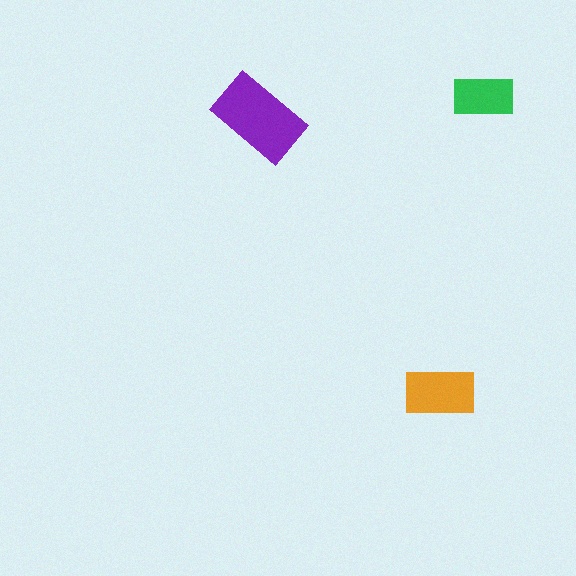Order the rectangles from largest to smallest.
the purple one, the orange one, the green one.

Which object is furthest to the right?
The green rectangle is rightmost.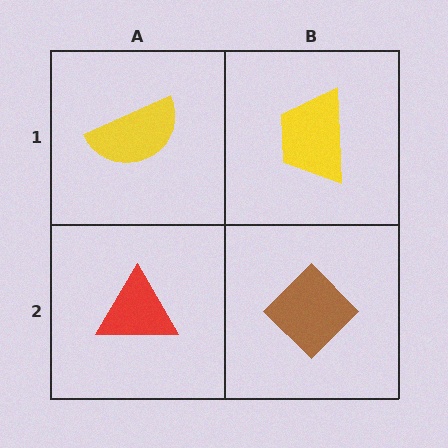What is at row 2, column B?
A brown diamond.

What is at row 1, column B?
A yellow trapezoid.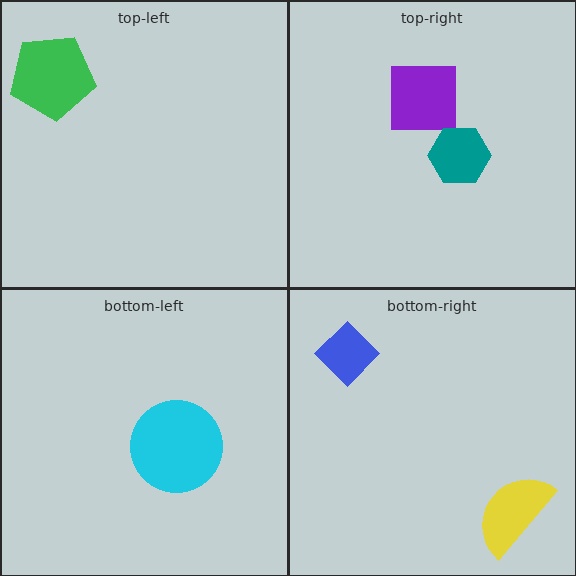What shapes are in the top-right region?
The purple square, the teal hexagon.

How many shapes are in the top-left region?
1.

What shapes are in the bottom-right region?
The yellow semicircle, the blue diamond.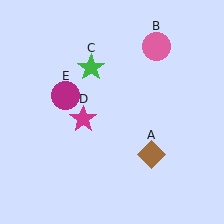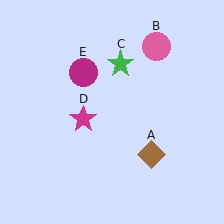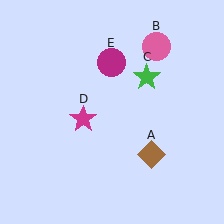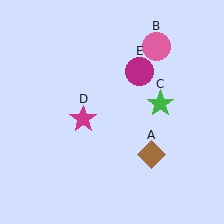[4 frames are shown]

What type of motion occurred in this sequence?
The green star (object C), magenta circle (object E) rotated clockwise around the center of the scene.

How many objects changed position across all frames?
2 objects changed position: green star (object C), magenta circle (object E).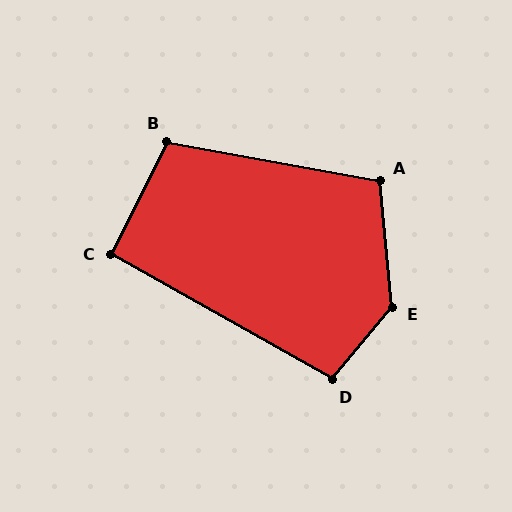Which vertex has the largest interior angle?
E, at approximately 135 degrees.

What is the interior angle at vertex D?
Approximately 100 degrees (obtuse).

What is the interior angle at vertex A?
Approximately 106 degrees (obtuse).